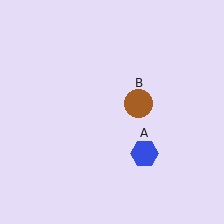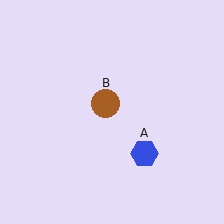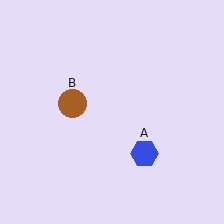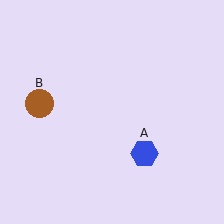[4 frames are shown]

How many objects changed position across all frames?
1 object changed position: brown circle (object B).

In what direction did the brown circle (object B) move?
The brown circle (object B) moved left.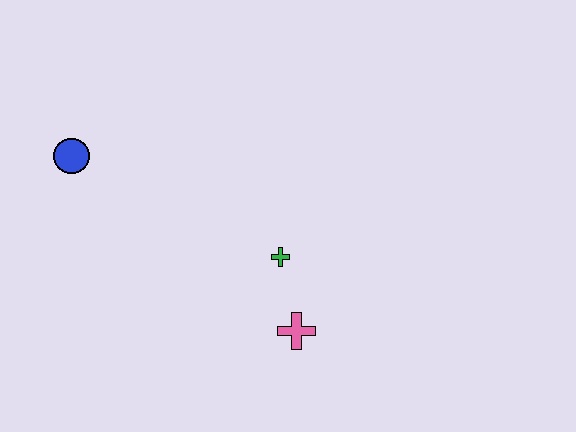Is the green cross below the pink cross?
No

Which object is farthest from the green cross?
The blue circle is farthest from the green cross.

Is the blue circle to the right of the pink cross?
No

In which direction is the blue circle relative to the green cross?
The blue circle is to the left of the green cross.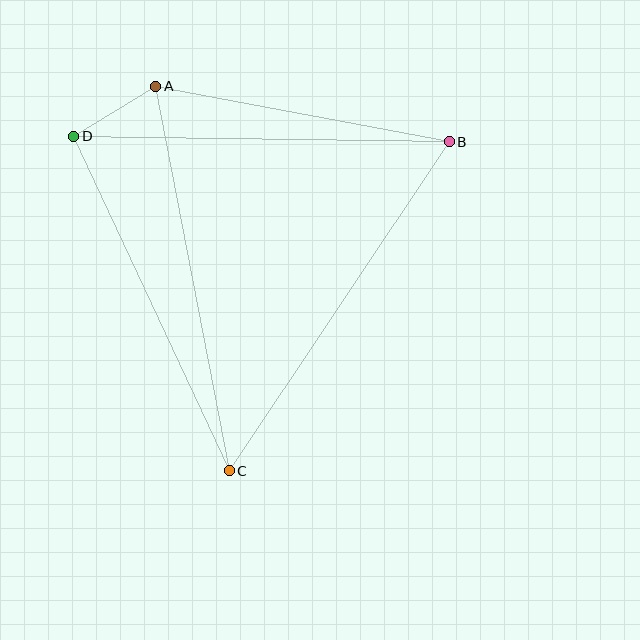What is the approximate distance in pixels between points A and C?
The distance between A and C is approximately 392 pixels.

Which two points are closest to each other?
Points A and D are closest to each other.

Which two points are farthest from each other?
Points B and C are farthest from each other.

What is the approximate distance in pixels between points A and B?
The distance between A and B is approximately 299 pixels.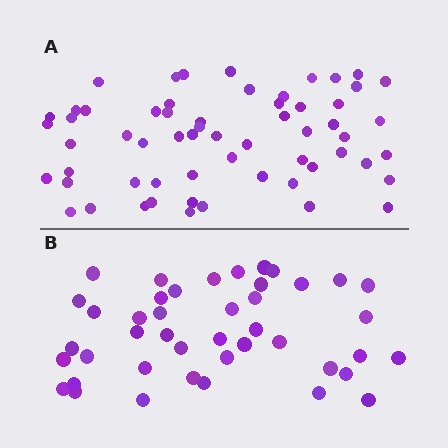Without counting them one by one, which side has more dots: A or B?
Region A (the top region) has more dots.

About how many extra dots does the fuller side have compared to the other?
Region A has approximately 15 more dots than region B.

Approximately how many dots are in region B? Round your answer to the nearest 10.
About 40 dots. (The exact count is 43, which rounds to 40.)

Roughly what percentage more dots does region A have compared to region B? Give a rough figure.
About 40% more.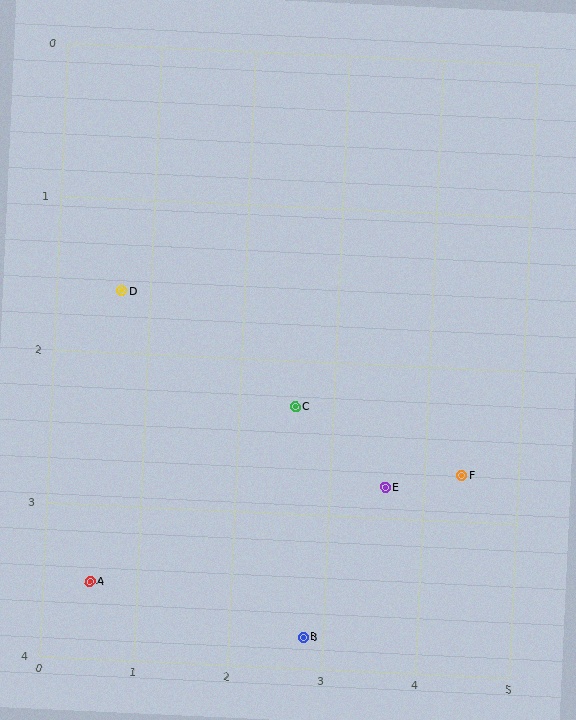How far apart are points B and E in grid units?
Points B and E are about 1.3 grid units apart.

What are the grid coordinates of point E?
Point E is at approximately (3.6, 2.8).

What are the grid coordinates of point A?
Point A is at approximately (0.5, 3.5).